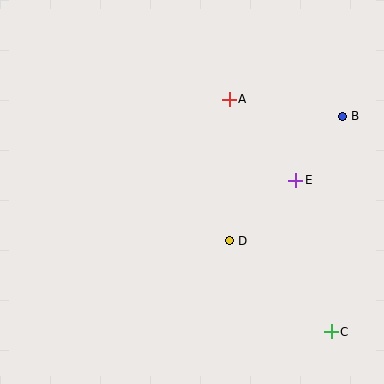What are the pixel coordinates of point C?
Point C is at (331, 332).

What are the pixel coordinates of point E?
Point E is at (296, 180).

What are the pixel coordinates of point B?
Point B is at (342, 116).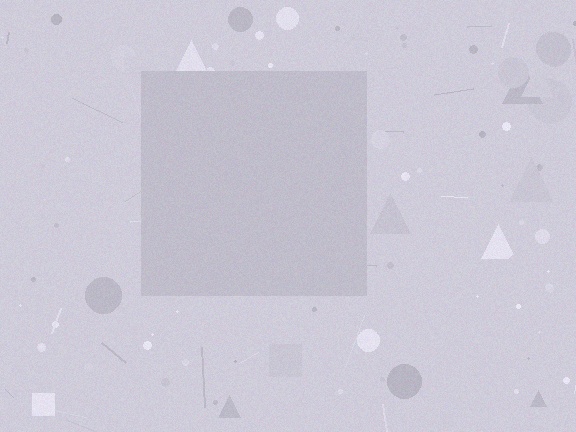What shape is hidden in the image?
A square is hidden in the image.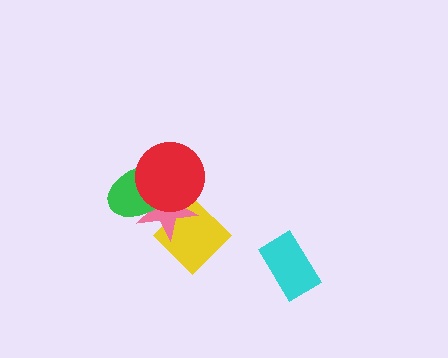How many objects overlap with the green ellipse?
2 objects overlap with the green ellipse.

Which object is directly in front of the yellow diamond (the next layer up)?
The pink star is directly in front of the yellow diamond.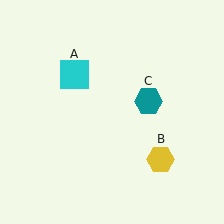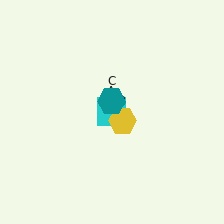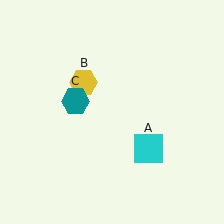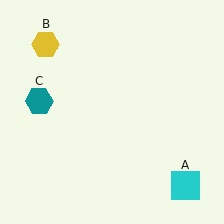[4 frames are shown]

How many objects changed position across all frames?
3 objects changed position: cyan square (object A), yellow hexagon (object B), teal hexagon (object C).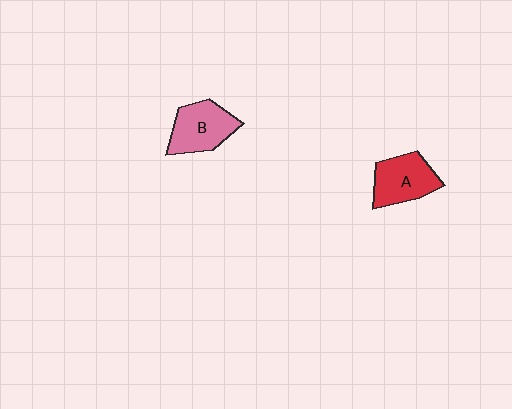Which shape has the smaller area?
Shape A (red).